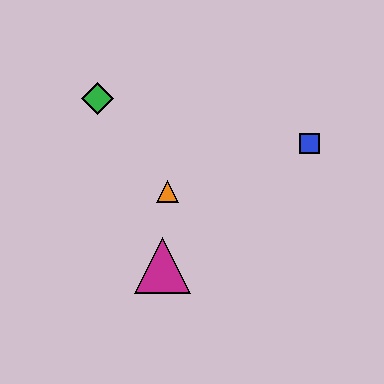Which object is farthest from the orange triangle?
The blue square is farthest from the orange triangle.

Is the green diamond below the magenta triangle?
No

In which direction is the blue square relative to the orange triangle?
The blue square is to the right of the orange triangle.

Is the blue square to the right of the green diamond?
Yes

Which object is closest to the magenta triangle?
The orange triangle is closest to the magenta triangle.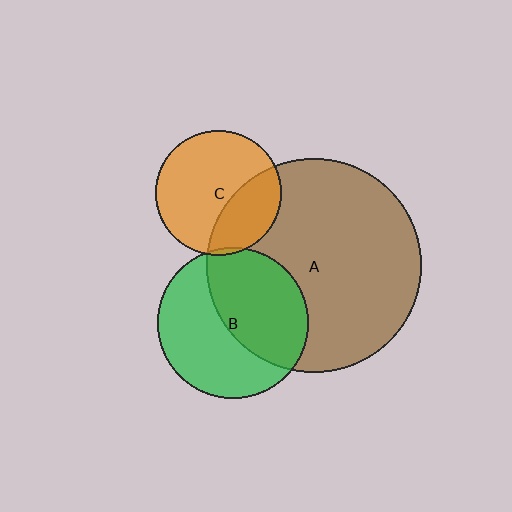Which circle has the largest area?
Circle A (brown).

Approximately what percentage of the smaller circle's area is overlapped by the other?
Approximately 5%.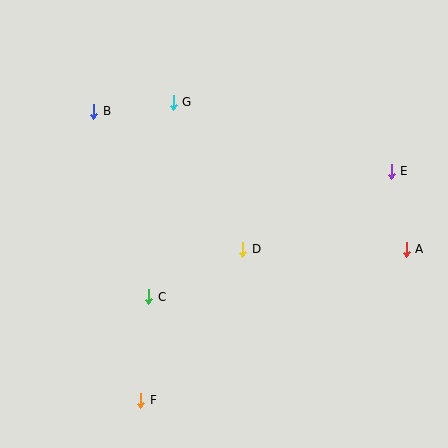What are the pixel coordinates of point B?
Point B is at (94, 111).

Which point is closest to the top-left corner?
Point B is closest to the top-left corner.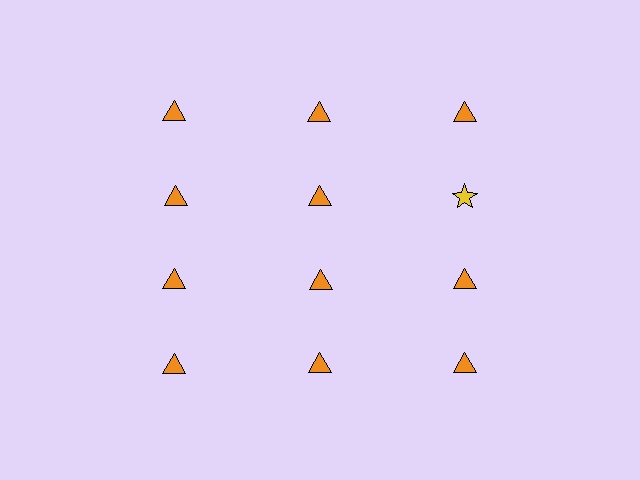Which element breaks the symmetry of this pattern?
The yellow star in the second row, center column breaks the symmetry. All other shapes are orange triangles.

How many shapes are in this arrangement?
There are 12 shapes arranged in a grid pattern.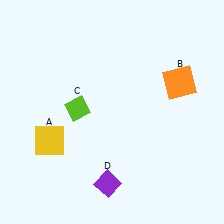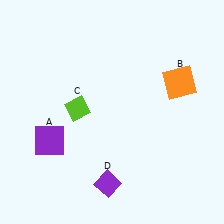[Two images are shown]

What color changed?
The square (A) changed from yellow in Image 1 to purple in Image 2.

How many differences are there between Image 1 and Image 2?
There is 1 difference between the two images.